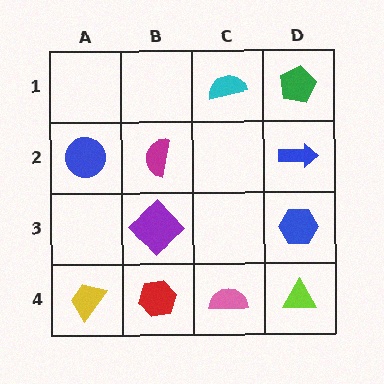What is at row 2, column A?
A blue circle.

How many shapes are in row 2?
3 shapes.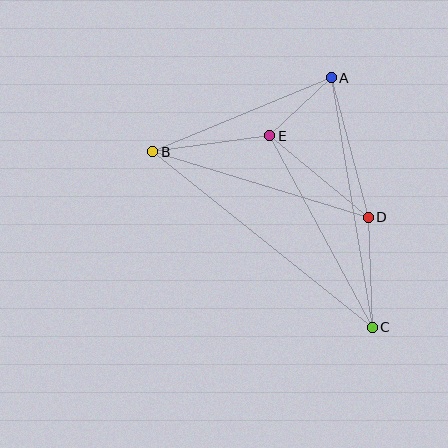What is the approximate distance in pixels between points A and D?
The distance between A and D is approximately 144 pixels.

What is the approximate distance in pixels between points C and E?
The distance between C and E is approximately 217 pixels.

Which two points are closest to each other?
Points A and E are closest to each other.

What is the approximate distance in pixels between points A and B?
The distance between A and B is approximately 193 pixels.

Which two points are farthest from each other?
Points B and C are farthest from each other.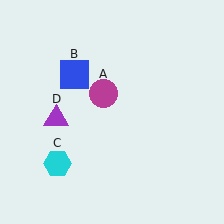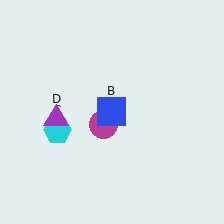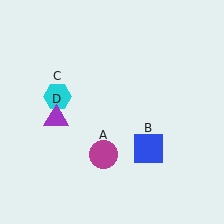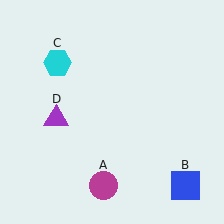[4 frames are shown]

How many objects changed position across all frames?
3 objects changed position: magenta circle (object A), blue square (object B), cyan hexagon (object C).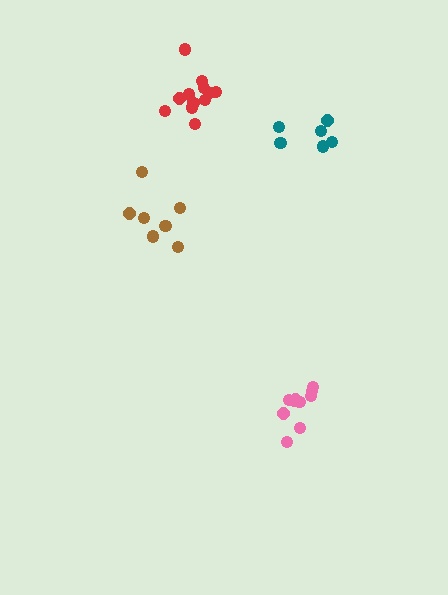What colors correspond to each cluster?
The clusters are colored: teal, red, brown, pink.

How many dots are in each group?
Group 1: 6 dots, Group 2: 12 dots, Group 3: 7 dots, Group 4: 10 dots (35 total).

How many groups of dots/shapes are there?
There are 4 groups.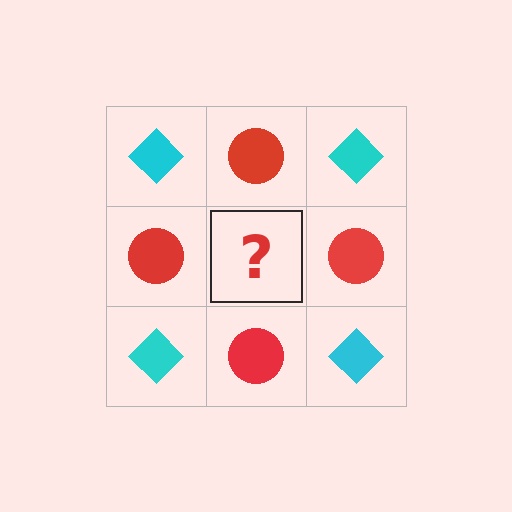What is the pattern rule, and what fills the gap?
The rule is that it alternates cyan diamond and red circle in a checkerboard pattern. The gap should be filled with a cyan diamond.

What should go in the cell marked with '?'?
The missing cell should contain a cyan diamond.